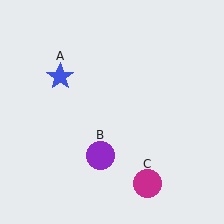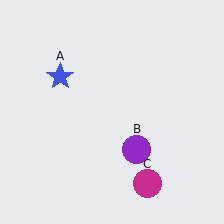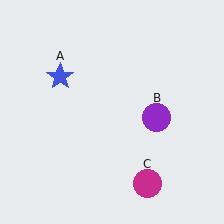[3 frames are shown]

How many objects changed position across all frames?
1 object changed position: purple circle (object B).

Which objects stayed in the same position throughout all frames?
Blue star (object A) and magenta circle (object C) remained stationary.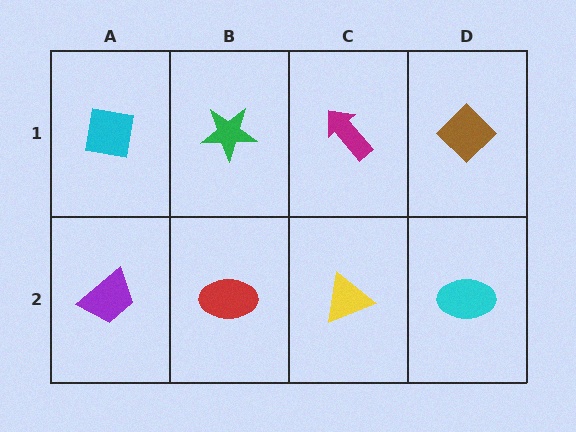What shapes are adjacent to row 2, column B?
A green star (row 1, column B), a purple trapezoid (row 2, column A), a yellow triangle (row 2, column C).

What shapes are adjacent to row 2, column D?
A brown diamond (row 1, column D), a yellow triangle (row 2, column C).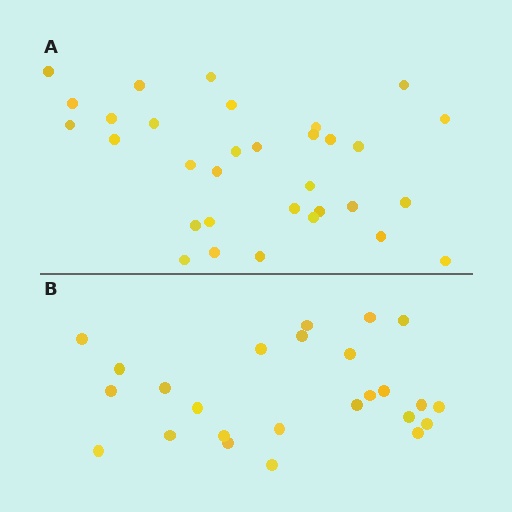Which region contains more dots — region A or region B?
Region A (the top region) has more dots.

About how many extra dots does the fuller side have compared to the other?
Region A has roughly 8 or so more dots than region B.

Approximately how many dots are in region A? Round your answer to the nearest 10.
About 30 dots. (The exact count is 32, which rounds to 30.)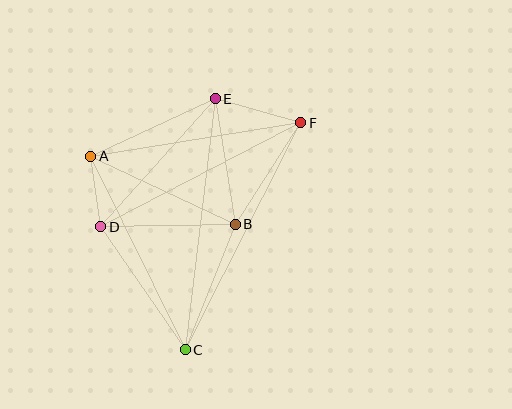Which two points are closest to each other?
Points A and D are closest to each other.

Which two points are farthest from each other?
Points C and F are farthest from each other.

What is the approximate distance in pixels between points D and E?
The distance between D and E is approximately 172 pixels.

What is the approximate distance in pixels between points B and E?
The distance between B and E is approximately 127 pixels.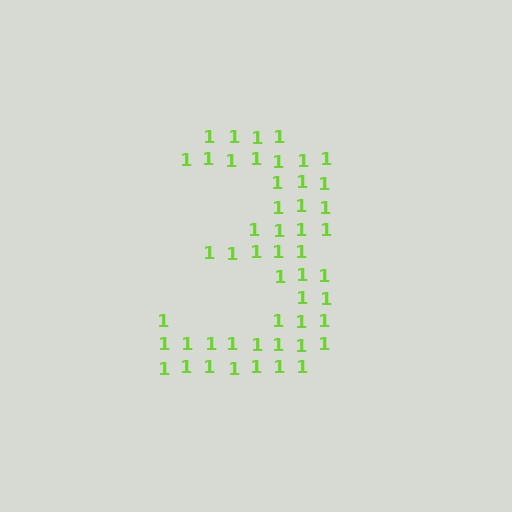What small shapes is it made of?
It is made of small digit 1's.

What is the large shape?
The large shape is the digit 3.